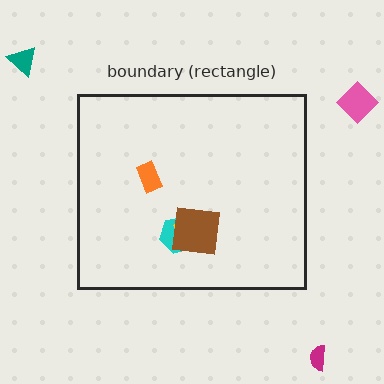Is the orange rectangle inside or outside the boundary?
Inside.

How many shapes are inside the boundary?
4 inside, 3 outside.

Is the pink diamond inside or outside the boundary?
Outside.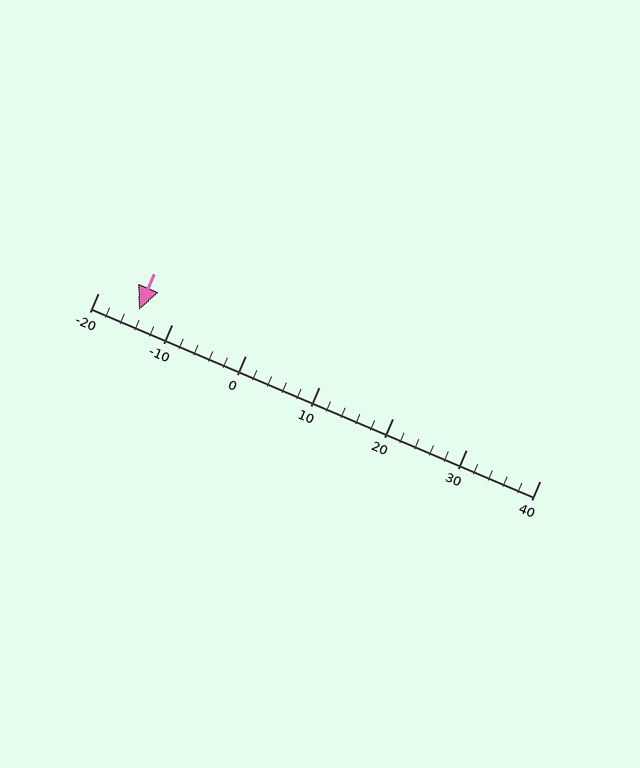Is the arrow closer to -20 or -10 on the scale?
The arrow is closer to -10.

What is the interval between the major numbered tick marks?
The major tick marks are spaced 10 units apart.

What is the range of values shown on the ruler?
The ruler shows values from -20 to 40.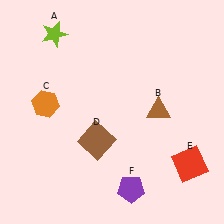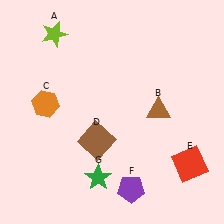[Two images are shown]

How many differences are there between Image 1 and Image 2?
There is 1 difference between the two images.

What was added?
A green star (G) was added in Image 2.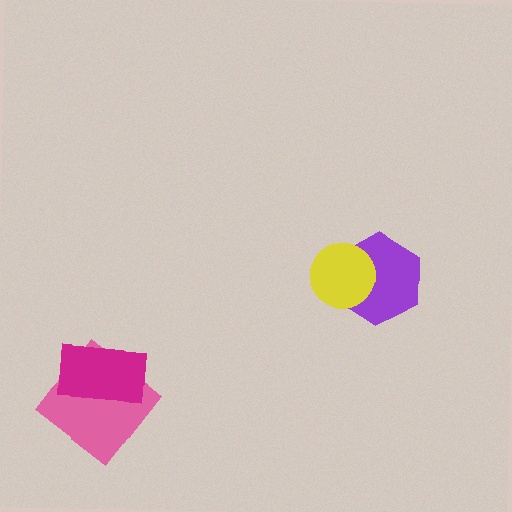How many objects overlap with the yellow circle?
1 object overlaps with the yellow circle.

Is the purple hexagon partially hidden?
Yes, it is partially covered by another shape.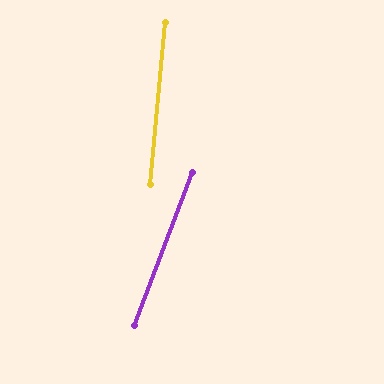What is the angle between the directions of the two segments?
Approximately 16 degrees.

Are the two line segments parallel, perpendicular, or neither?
Neither parallel nor perpendicular — they differ by about 16°.